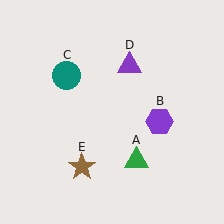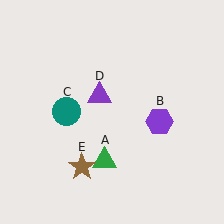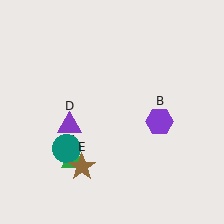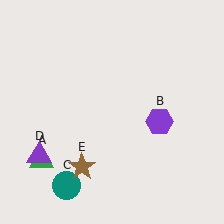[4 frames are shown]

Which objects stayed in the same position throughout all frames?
Purple hexagon (object B) and brown star (object E) remained stationary.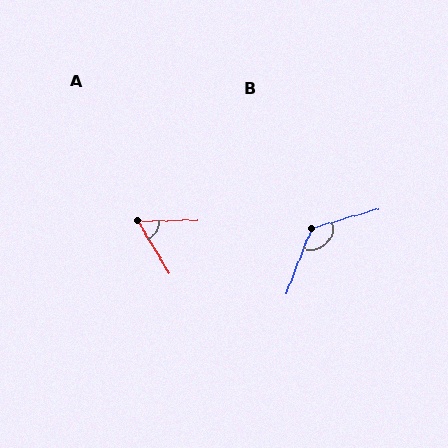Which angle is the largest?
B, at approximately 127 degrees.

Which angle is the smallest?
A, at approximately 59 degrees.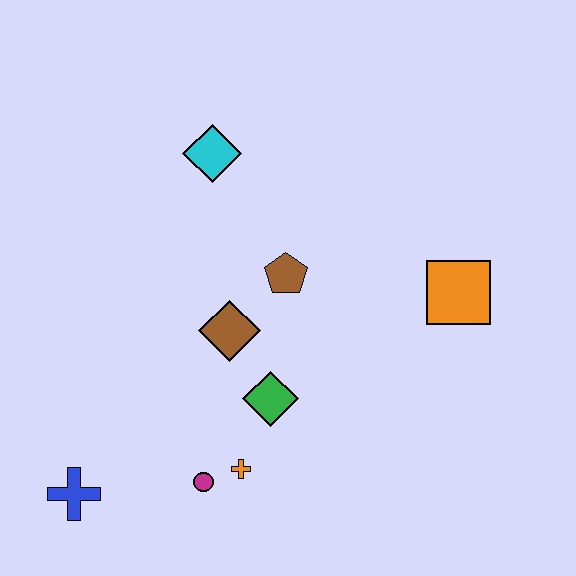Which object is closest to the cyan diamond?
The brown pentagon is closest to the cyan diamond.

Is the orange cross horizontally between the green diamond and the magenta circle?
Yes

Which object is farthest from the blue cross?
The orange square is farthest from the blue cross.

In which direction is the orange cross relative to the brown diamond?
The orange cross is below the brown diamond.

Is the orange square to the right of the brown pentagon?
Yes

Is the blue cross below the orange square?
Yes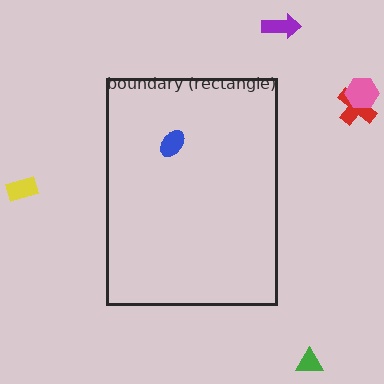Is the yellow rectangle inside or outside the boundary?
Outside.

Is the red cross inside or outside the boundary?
Outside.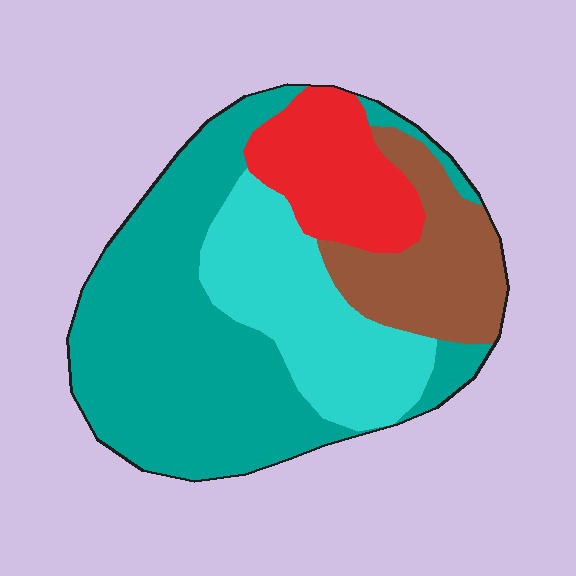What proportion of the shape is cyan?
Cyan takes up about one fifth (1/5) of the shape.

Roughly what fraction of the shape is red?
Red covers 15% of the shape.